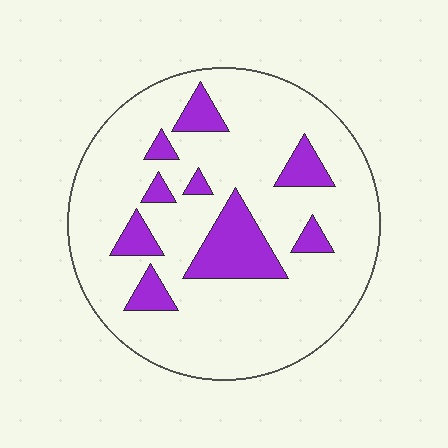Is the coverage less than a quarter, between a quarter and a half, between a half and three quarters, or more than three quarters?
Less than a quarter.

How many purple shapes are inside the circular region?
9.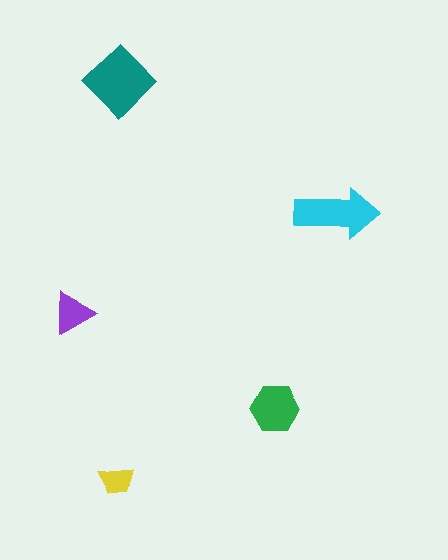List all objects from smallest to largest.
The yellow trapezoid, the purple triangle, the green hexagon, the cyan arrow, the teal diamond.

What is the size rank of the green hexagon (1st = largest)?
3rd.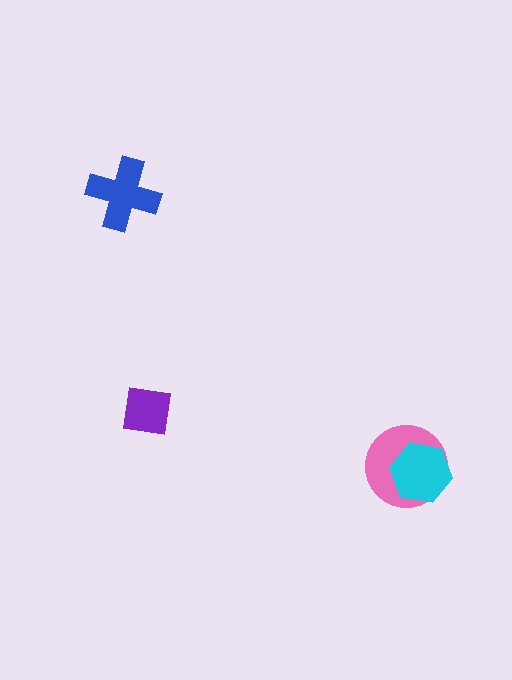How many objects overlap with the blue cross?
0 objects overlap with the blue cross.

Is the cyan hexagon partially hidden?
No, no other shape covers it.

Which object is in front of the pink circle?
The cyan hexagon is in front of the pink circle.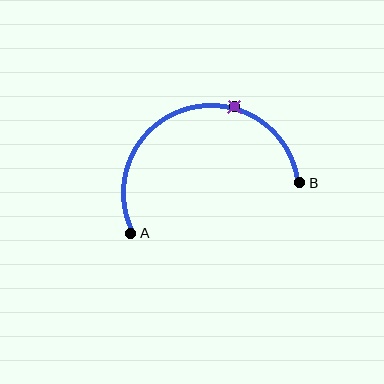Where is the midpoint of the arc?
The arc midpoint is the point on the curve farthest from the straight line joining A and B. It sits above that line.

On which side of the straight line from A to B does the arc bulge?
The arc bulges above the straight line connecting A and B.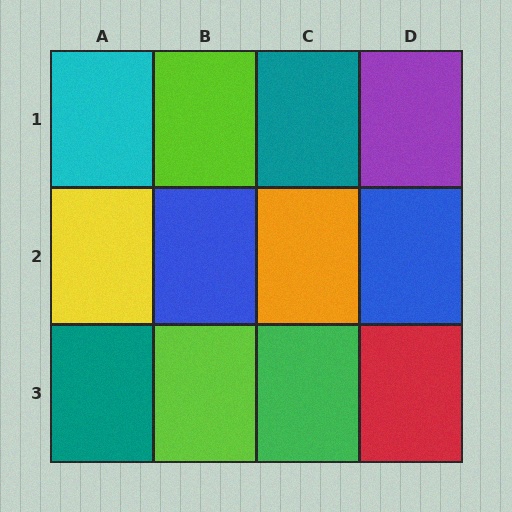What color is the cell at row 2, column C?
Orange.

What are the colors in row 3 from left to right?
Teal, lime, green, red.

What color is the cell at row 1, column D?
Purple.